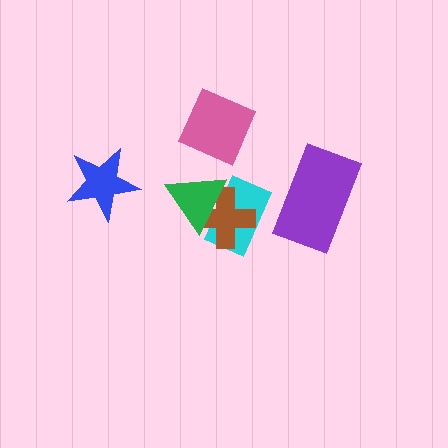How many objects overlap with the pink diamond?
0 objects overlap with the pink diamond.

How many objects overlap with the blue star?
0 objects overlap with the blue star.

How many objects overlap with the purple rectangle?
0 objects overlap with the purple rectangle.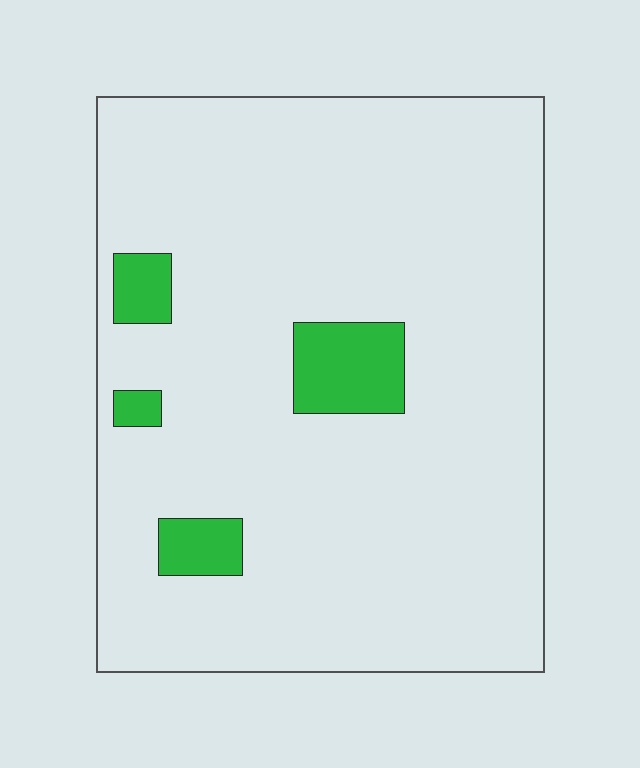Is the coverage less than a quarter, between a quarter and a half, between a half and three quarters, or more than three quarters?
Less than a quarter.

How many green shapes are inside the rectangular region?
4.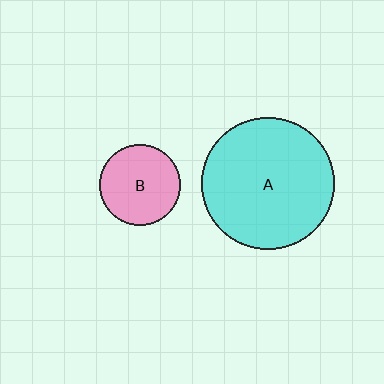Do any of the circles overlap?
No, none of the circles overlap.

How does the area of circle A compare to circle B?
Approximately 2.7 times.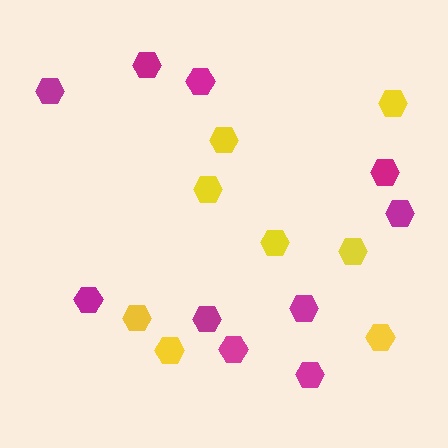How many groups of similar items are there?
There are 2 groups: one group of yellow hexagons (8) and one group of magenta hexagons (10).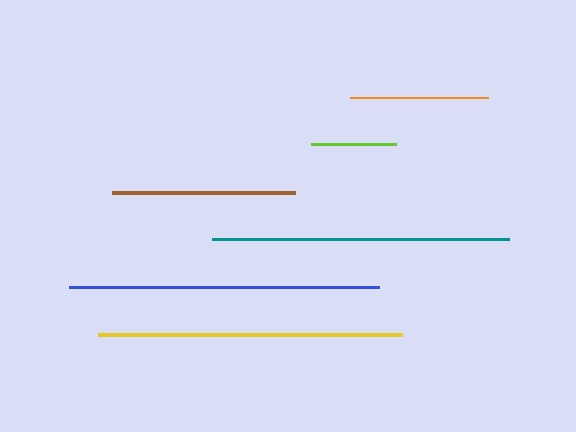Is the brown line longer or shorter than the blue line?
The blue line is longer than the brown line.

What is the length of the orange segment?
The orange segment is approximately 138 pixels long.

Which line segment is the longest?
The blue line is the longest at approximately 310 pixels.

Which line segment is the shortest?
The lime line is the shortest at approximately 84 pixels.